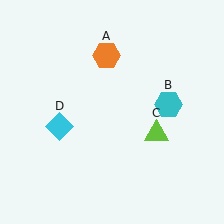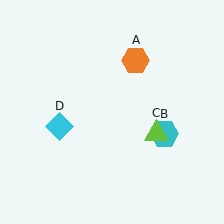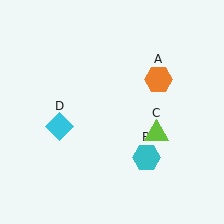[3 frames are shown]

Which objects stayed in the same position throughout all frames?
Lime triangle (object C) and cyan diamond (object D) remained stationary.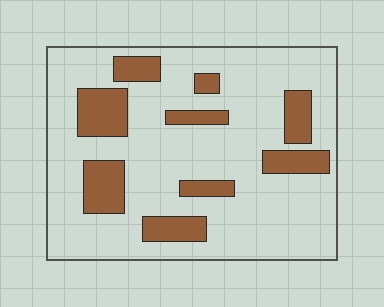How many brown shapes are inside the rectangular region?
9.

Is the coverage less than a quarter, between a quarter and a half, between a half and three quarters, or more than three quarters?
Less than a quarter.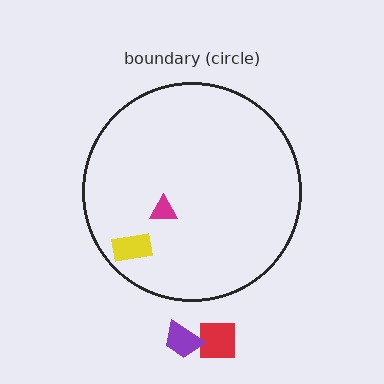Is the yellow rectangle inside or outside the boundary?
Inside.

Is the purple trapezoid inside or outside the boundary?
Outside.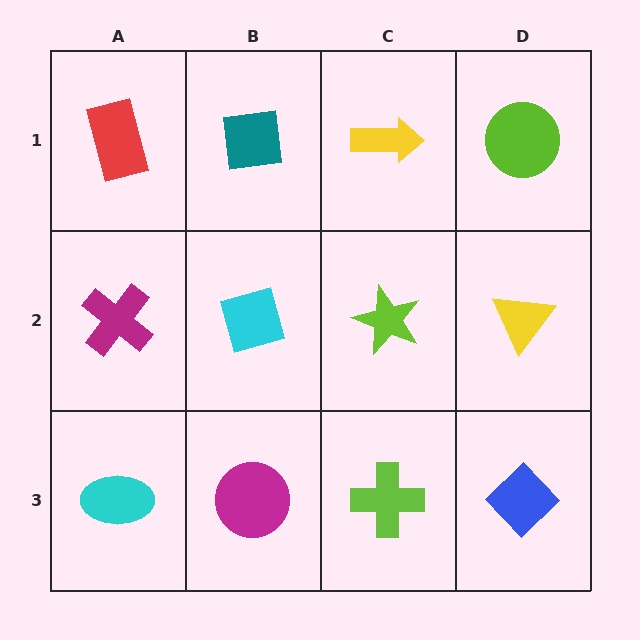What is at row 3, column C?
A lime cross.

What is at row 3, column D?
A blue diamond.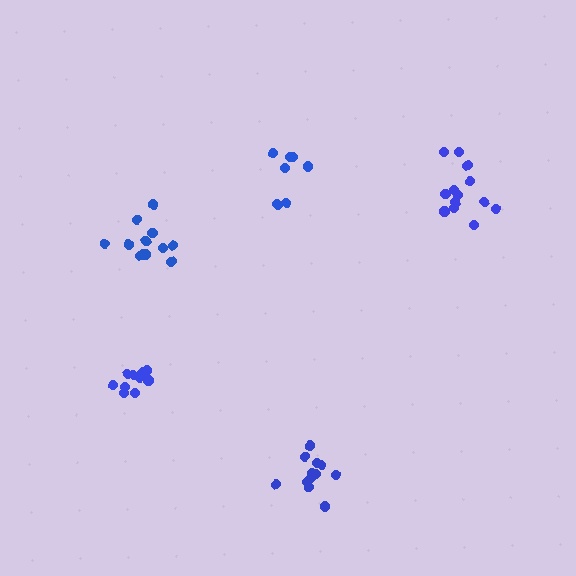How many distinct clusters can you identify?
There are 5 distinct clusters.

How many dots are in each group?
Group 1: 10 dots, Group 2: 12 dots, Group 3: 7 dots, Group 4: 13 dots, Group 5: 12 dots (54 total).